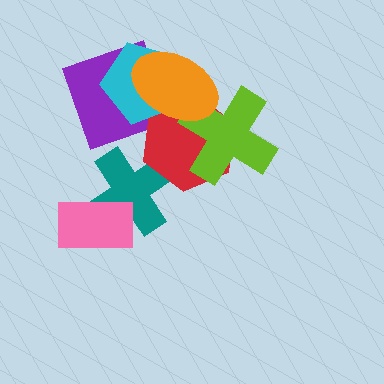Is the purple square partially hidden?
Yes, it is partially covered by another shape.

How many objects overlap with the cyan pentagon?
3 objects overlap with the cyan pentagon.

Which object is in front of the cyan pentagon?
The orange ellipse is in front of the cyan pentagon.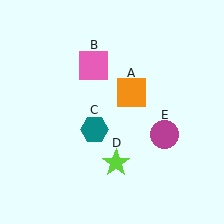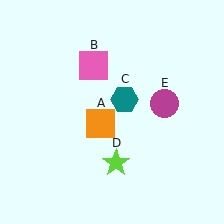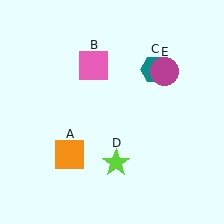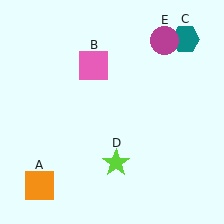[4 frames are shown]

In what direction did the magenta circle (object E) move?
The magenta circle (object E) moved up.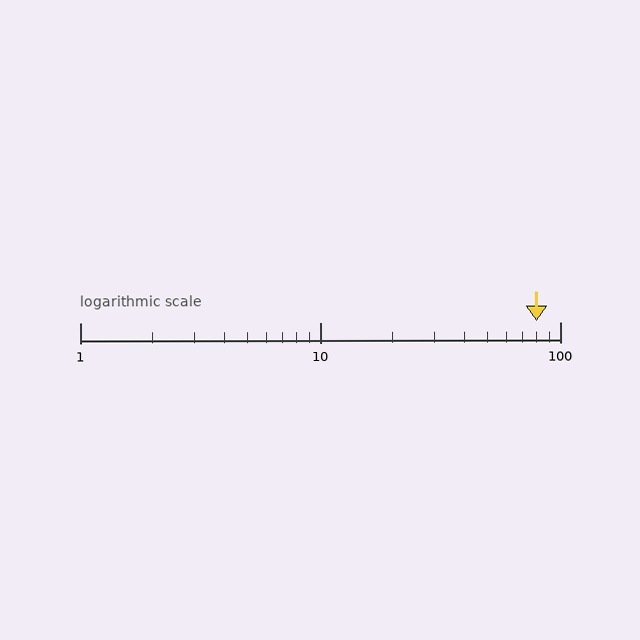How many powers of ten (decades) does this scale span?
The scale spans 2 decades, from 1 to 100.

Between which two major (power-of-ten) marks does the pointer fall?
The pointer is between 10 and 100.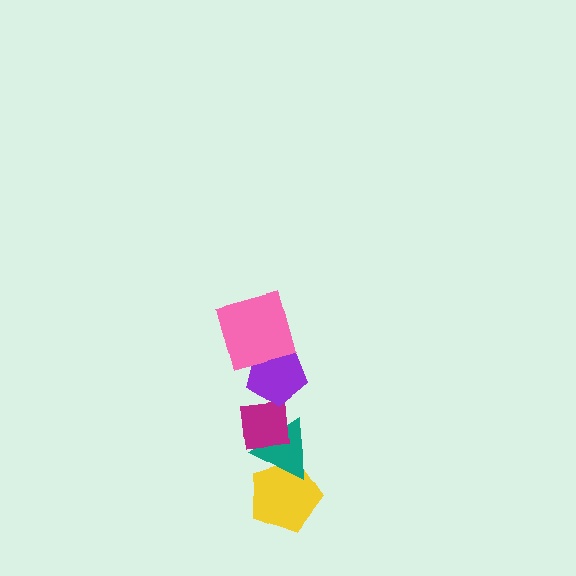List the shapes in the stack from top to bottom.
From top to bottom: the pink square, the purple pentagon, the magenta square, the teal triangle, the yellow pentagon.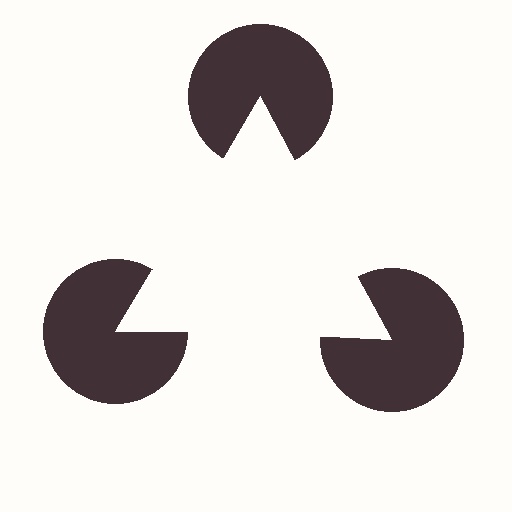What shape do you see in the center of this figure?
An illusory triangle — its edges are inferred from the aligned wedge cuts in the pac-man discs, not physically drawn.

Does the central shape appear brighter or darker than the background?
It typically appears slightly brighter than the background, even though no actual brightness change is drawn.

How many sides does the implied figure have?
3 sides.